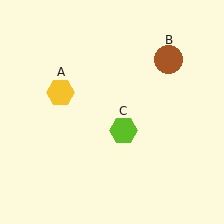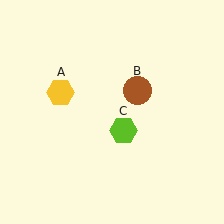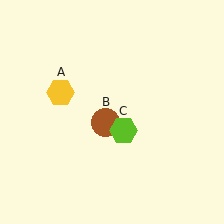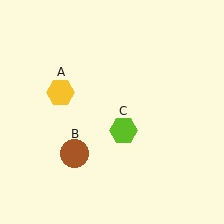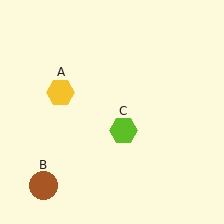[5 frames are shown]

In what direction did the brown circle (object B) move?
The brown circle (object B) moved down and to the left.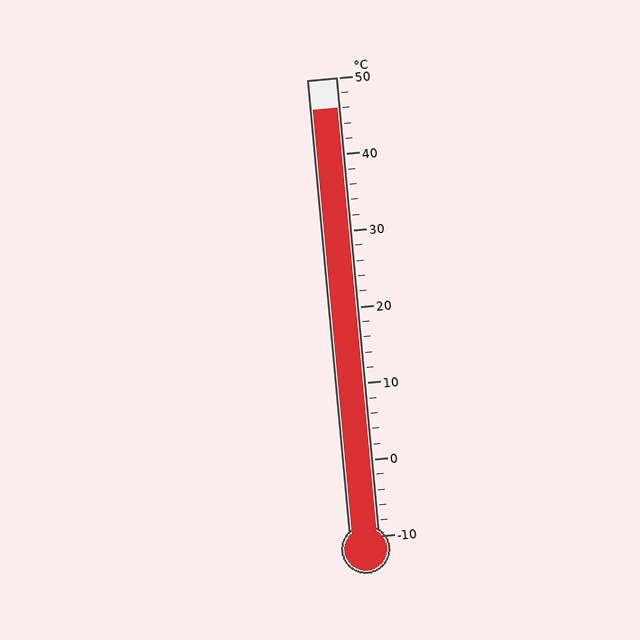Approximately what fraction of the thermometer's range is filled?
The thermometer is filled to approximately 95% of its range.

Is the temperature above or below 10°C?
The temperature is above 10°C.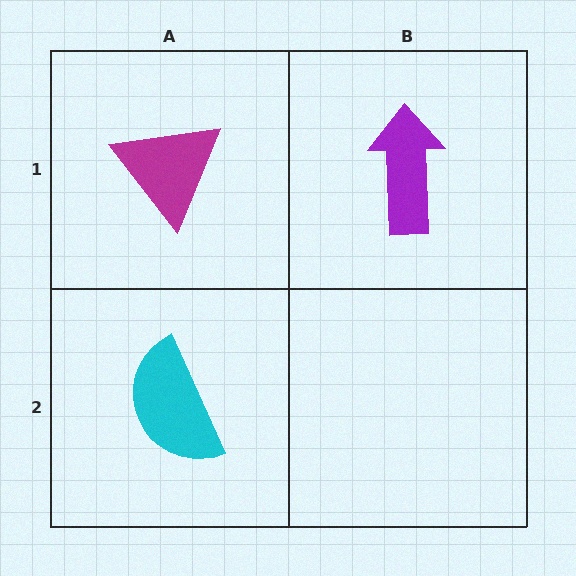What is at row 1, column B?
A purple arrow.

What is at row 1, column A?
A magenta triangle.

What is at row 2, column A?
A cyan semicircle.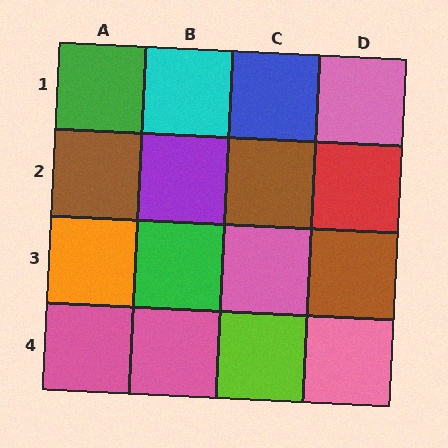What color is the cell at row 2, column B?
Purple.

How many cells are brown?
3 cells are brown.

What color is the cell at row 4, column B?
Pink.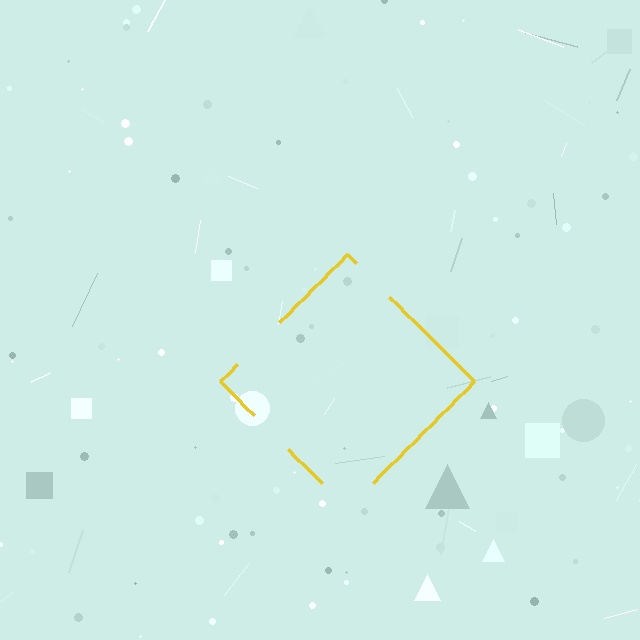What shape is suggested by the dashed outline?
The dashed outline suggests a diamond.